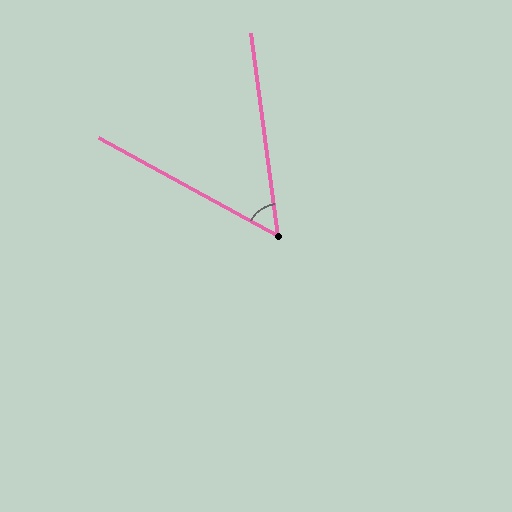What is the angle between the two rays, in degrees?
Approximately 54 degrees.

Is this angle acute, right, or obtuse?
It is acute.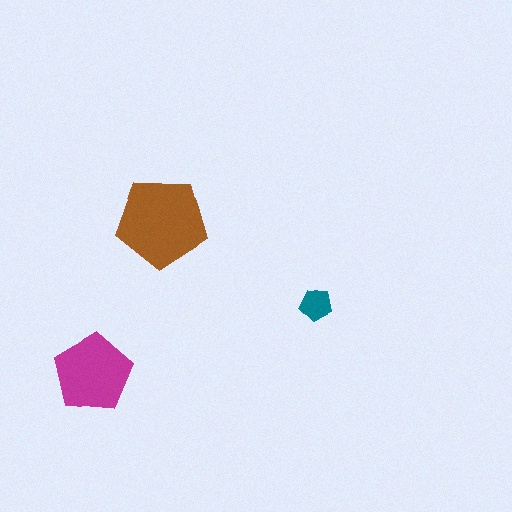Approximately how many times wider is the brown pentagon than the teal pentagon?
About 3 times wider.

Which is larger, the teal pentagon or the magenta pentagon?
The magenta one.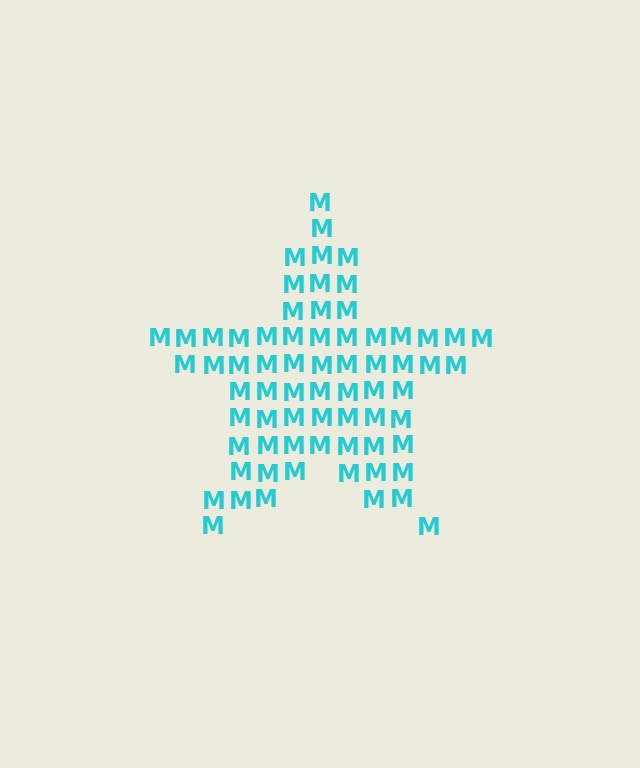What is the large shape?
The large shape is a star.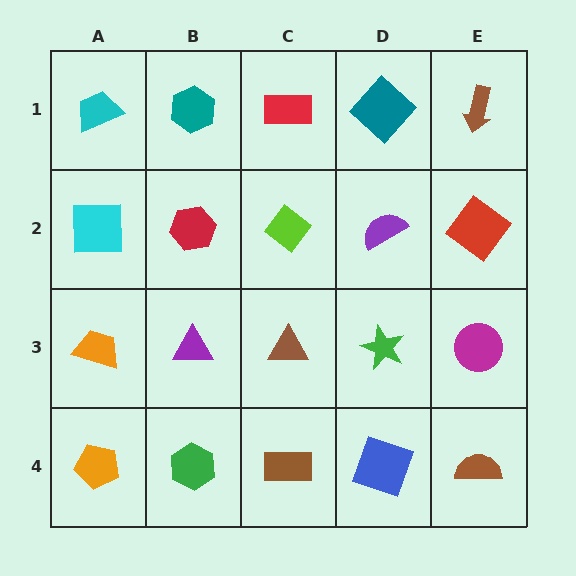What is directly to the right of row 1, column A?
A teal hexagon.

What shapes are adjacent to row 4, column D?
A green star (row 3, column D), a brown rectangle (row 4, column C), a brown semicircle (row 4, column E).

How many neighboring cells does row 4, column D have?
3.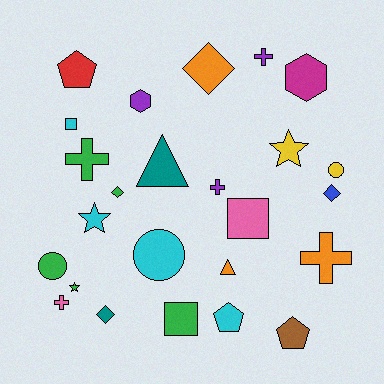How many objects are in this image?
There are 25 objects.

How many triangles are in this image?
There are 2 triangles.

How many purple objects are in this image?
There are 3 purple objects.